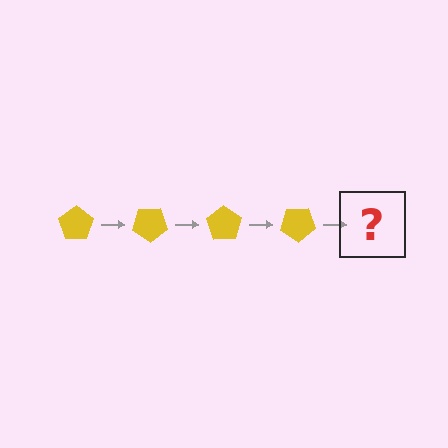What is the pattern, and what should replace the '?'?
The pattern is that the pentagon rotates 35 degrees each step. The '?' should be a yellow pentagon rotated 140 degrees.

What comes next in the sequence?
The next element should be a yellow pentagon rotated 140 degrees.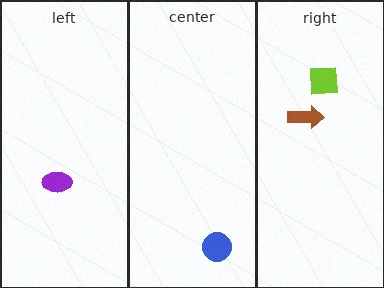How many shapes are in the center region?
1.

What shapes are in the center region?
The blue circle.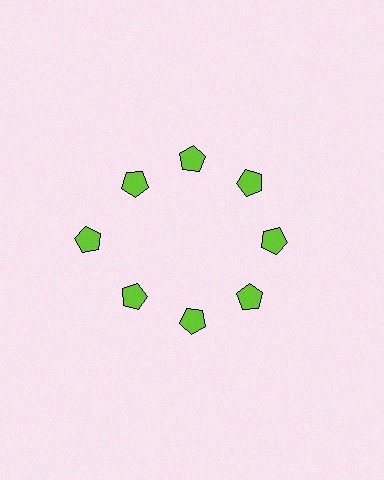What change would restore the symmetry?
The symmetry would be restored by moving it inward, back onto the ring so that all 8 pentagons sit at equal angles and equal distance from the center.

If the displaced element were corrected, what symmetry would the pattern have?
It would have 8-fold rotational symmetry — the pattern would map onto itself every 45 degrees.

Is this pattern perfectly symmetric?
No. The 8 lime pentagons are arranged in a ring, but one element near the 9 o'clock position is pushed outward from the center, breaking the 8-fold rotational symmetry.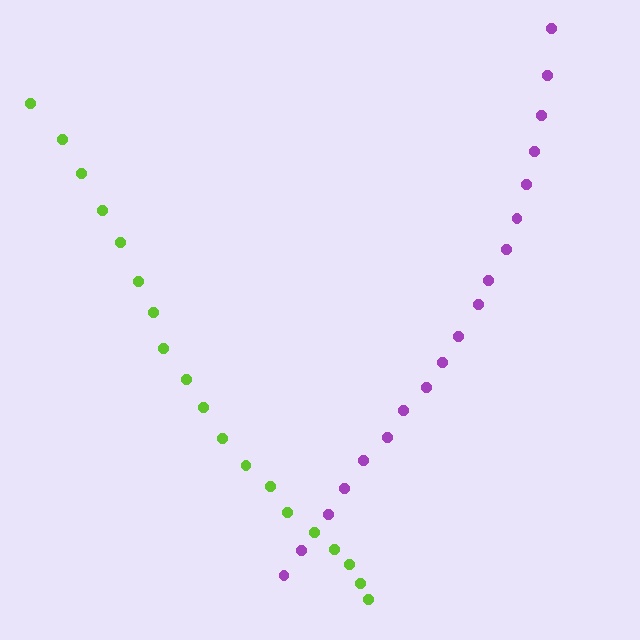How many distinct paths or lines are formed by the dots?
There are 2 distinct paths.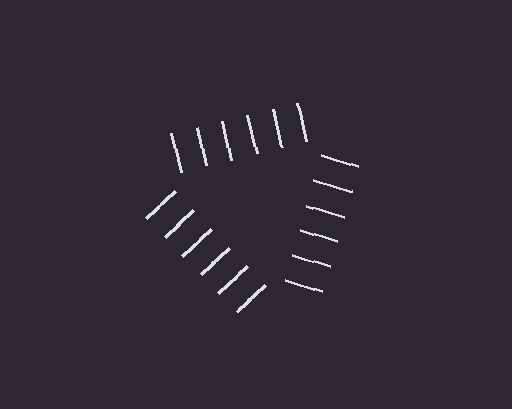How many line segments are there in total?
18 — 6 along each of the 3 edges.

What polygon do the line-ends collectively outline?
An illusory triangle — the line segments terminate on its edges but no continuous stroke is drawn.